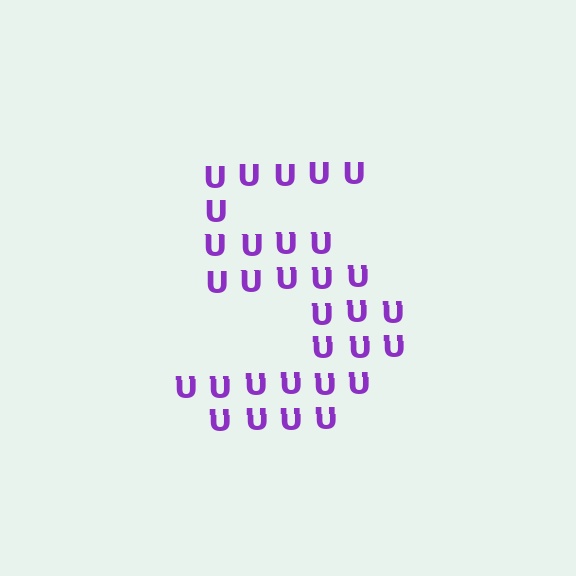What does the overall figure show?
The overall figure shows the digit 5.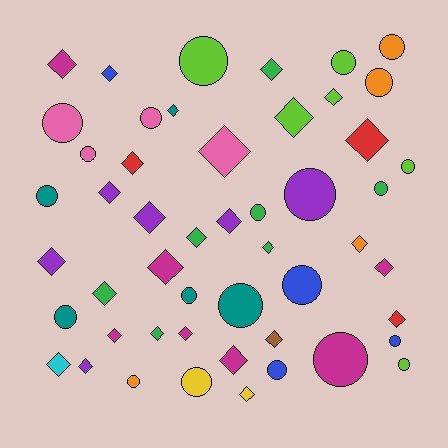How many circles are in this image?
There are 22 circles.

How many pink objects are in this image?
There are 4 pink objects.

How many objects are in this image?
There are 50 objects.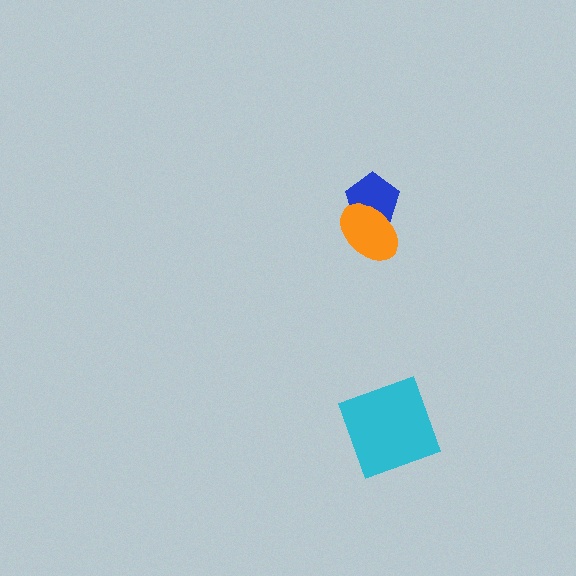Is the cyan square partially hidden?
No, no other shape covers it.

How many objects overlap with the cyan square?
0 objects overlap with the cyan square.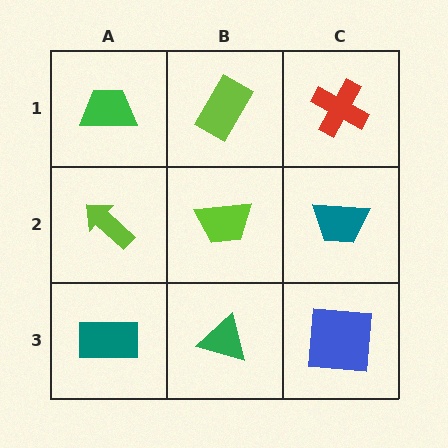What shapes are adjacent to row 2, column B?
A lime rectangle (row 1, column B), a green triangle (row 3, column B), a lime arrow (row 2, column A), a teal trapezoid (row 2, column C).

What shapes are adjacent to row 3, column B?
A lime trapezoid (row 2, column B), a teal rectangle (row 3, column A), a blue square (row 3, column C).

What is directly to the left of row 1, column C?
A lime rectangle.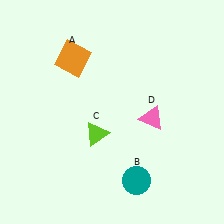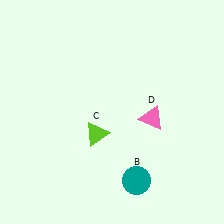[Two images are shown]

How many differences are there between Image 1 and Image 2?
There is 1 difference between the two images.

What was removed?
The orange square (A) was removed in Image 2.